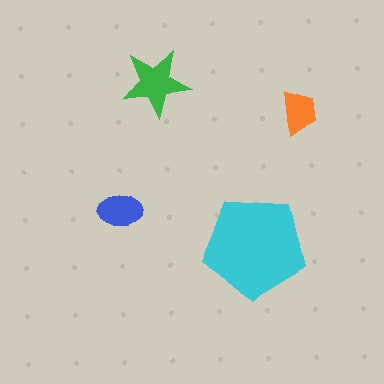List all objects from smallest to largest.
The orange trapezoid, the blue ellipse, the green star, the cyan pentagon.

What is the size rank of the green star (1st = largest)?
2nd.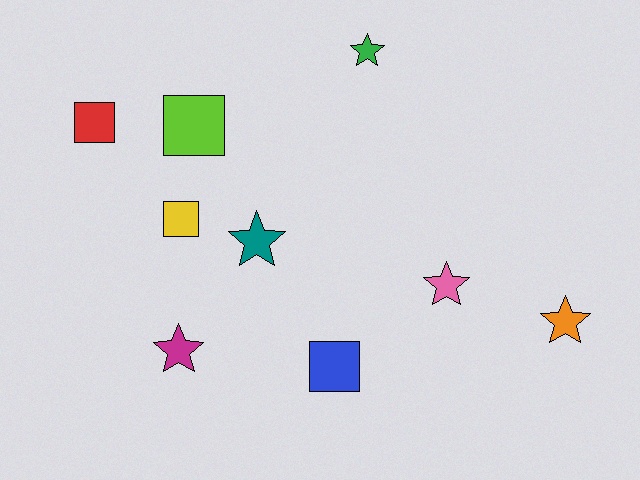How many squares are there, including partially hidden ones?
There are 4 squares.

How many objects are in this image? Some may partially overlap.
There are 9 objects.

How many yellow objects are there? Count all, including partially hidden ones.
There is 1 yellow object.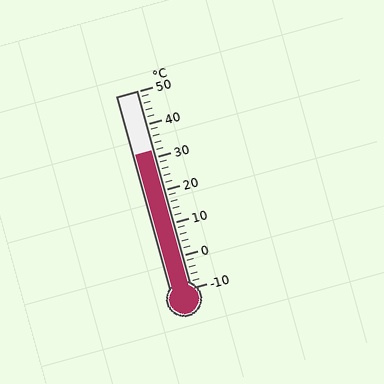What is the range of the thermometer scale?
The thermometer scale ranges from -10°C to 50°C.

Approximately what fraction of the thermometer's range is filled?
The thermometer is filled to approximately 70% of its range.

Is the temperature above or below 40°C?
The temperature is below 40°C.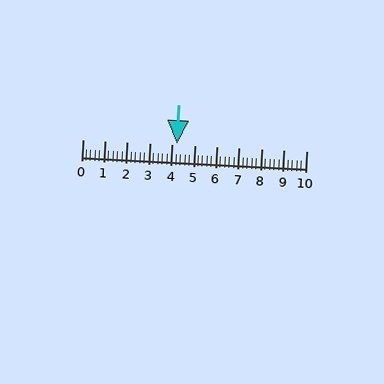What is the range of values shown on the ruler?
The ruler shows values from 0 to 10.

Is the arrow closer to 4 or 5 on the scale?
The arrow is closer to 4.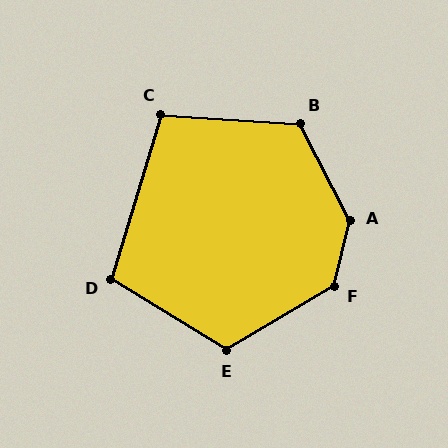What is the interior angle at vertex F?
Approximately 135 degrees (obtuse).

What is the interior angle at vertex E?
Approximately 118 degrees (obtuse).